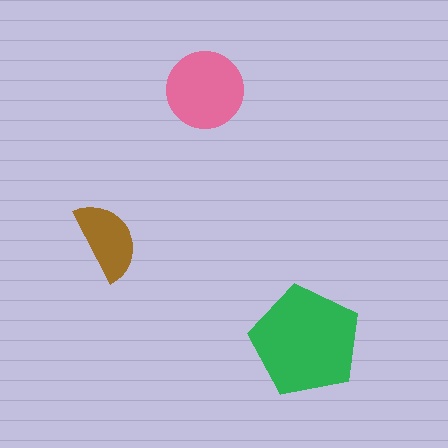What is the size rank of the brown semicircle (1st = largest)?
3rd.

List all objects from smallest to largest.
The brown semicircle, the pink circle, the green pentagon.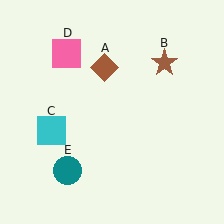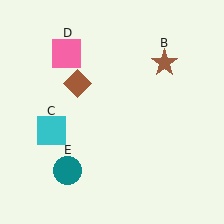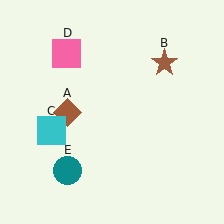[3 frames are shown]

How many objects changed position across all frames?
1 object changed position: brown diamond (object A).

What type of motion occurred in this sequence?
The brown diamond (object A) rotated counterclockwise around the center of the scene.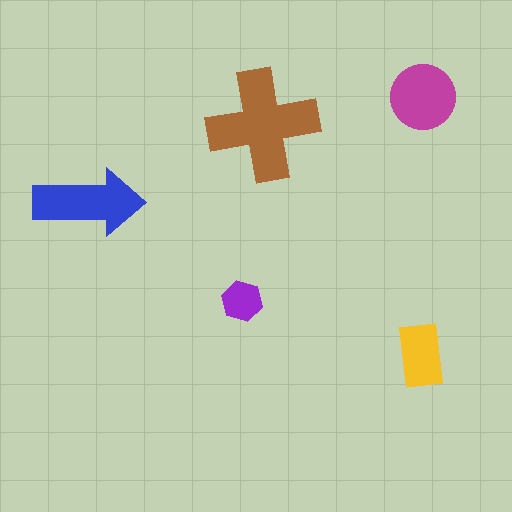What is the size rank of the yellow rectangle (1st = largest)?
4th.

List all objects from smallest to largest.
The purple hexagon, the yellow rectangle, the magenta circle, the blue arrow, the brown cross.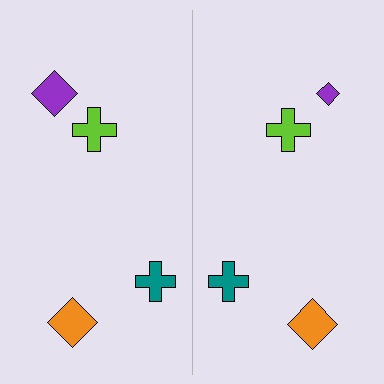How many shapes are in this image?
There are 8 shapes in this image.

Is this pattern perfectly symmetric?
No, the pattern is not perfectly symmetric. The purple diamond on the right side has a different size than its mirror counterpart.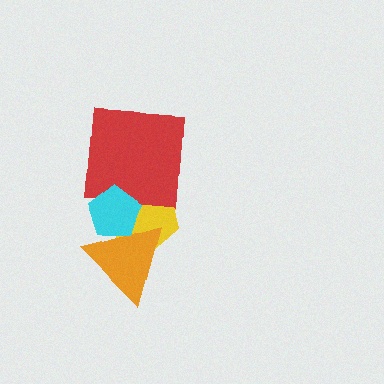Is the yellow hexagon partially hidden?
Yes, it is partially covered by another shape.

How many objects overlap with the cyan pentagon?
3 objects overlap with the cyan pentagon.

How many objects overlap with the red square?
2 objects overlap with the red square.